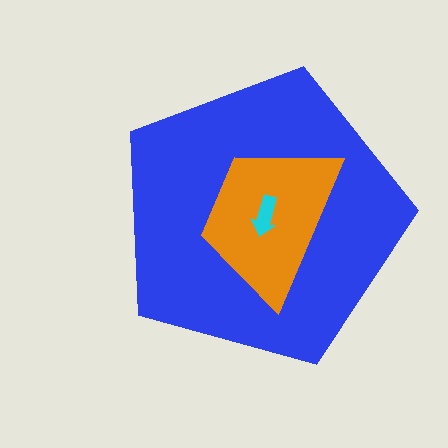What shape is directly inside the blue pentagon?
The orange trapezoid.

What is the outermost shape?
The blue pentagon.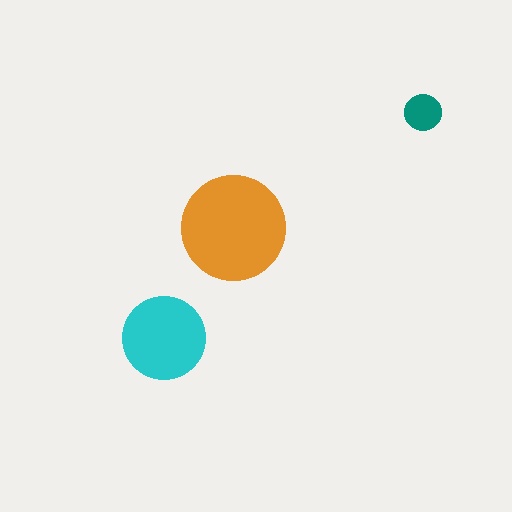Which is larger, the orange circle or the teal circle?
The orange one.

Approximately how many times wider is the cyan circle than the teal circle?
About 2.5 times wider.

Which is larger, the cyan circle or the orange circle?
The orange one.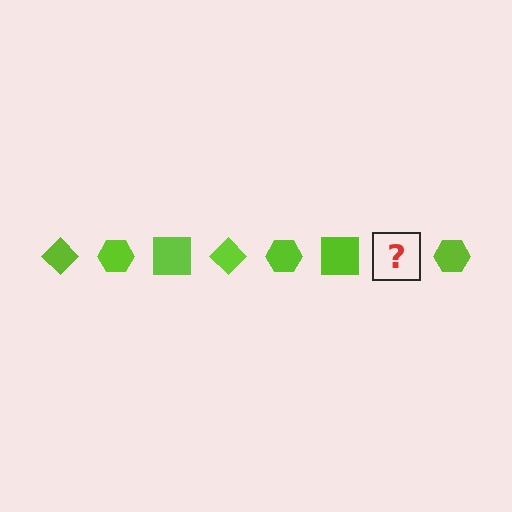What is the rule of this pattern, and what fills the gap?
The rule is that the pattern cycles through diamond, hexagon, square shapes in lime. The gap should be filled with a lime diamond.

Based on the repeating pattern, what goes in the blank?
The blank should be a lime diamond.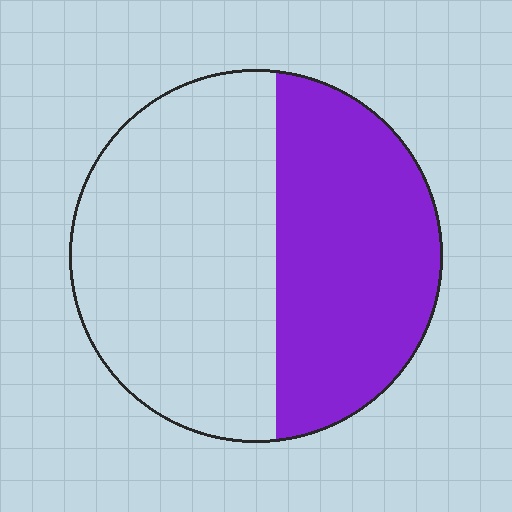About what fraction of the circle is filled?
About two fifths (2/5).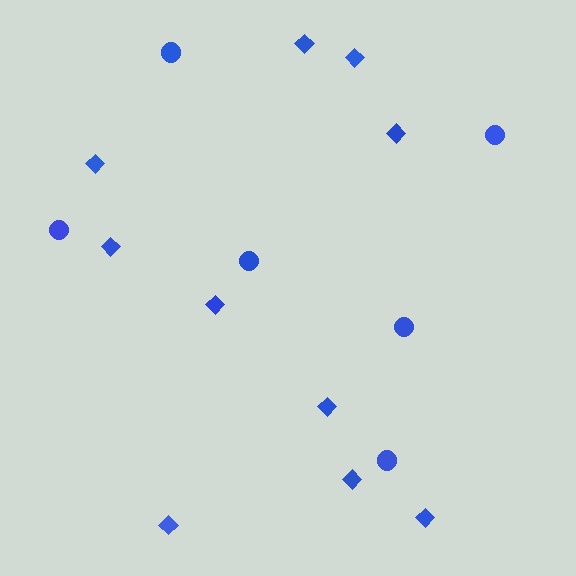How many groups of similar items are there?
There are 2 groups: one group of diamonds (10) and one group of circles (6).